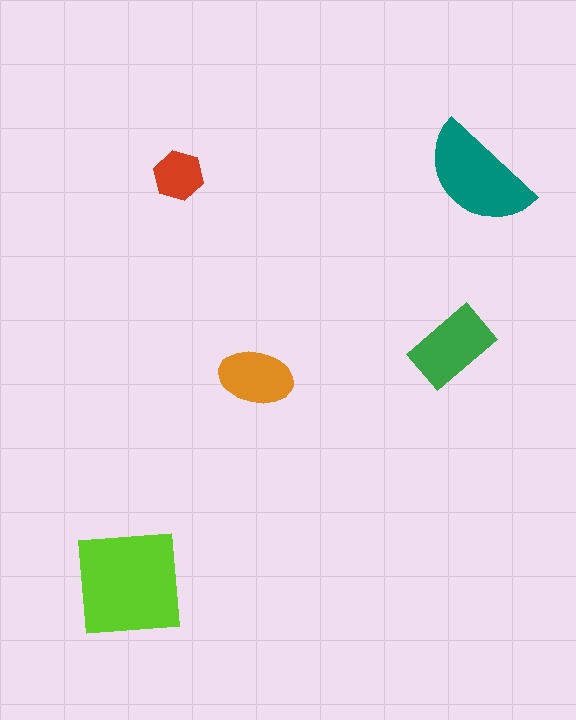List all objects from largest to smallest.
The lime square, the teal semicircle, the green rectangle, the orange ellipse, the red hexagon.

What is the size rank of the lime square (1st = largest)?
1st.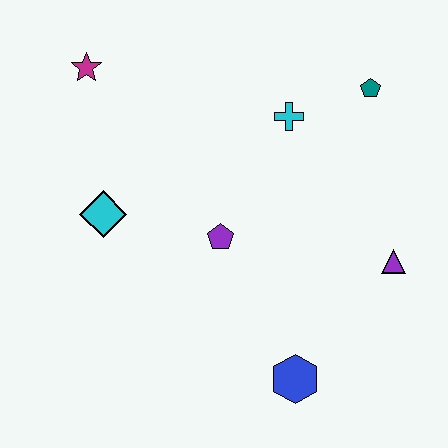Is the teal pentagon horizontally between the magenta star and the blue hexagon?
No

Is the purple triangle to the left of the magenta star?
No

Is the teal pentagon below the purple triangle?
No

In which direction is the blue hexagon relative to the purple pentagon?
The blue hexagon is below the purple pentagon.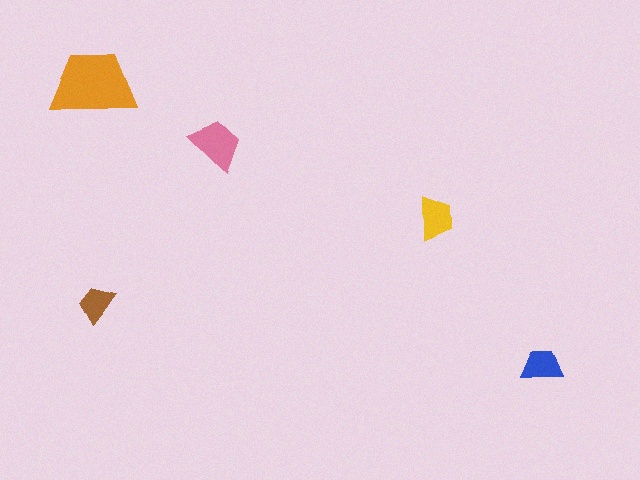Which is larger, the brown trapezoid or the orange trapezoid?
The orange one.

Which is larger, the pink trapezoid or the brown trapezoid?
The pink one.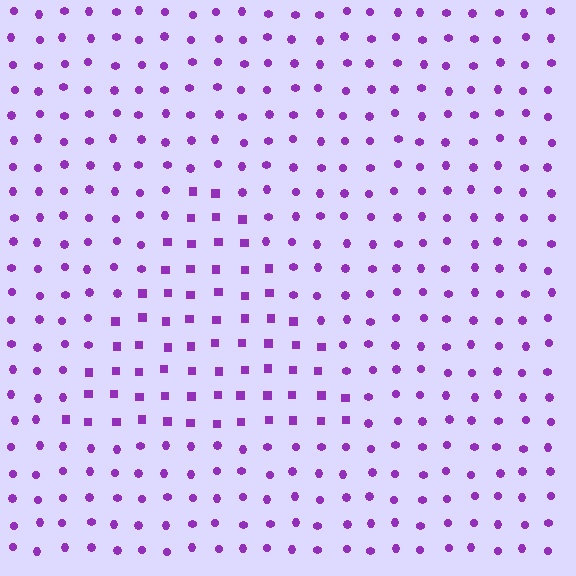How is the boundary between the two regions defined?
The boundary is defined by a change in element shape: squares inside vs. circles outside. All elements share the same color and spacing.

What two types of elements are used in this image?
The image uses squares inside the triangle region and circles outside it.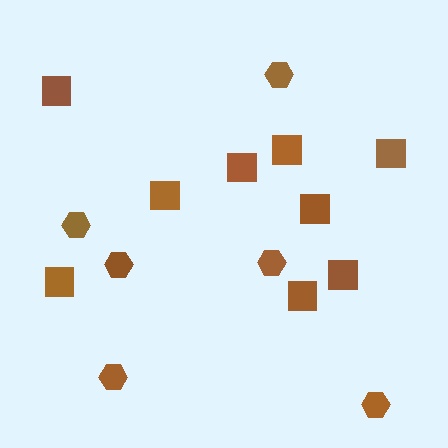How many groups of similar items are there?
There are 2 groups: one group of hexagons (6) and one group of squares (9).